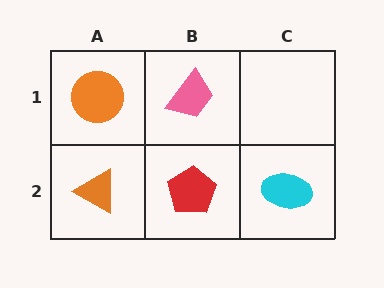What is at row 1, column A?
An orange circle.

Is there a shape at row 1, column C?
No, that cell is empty.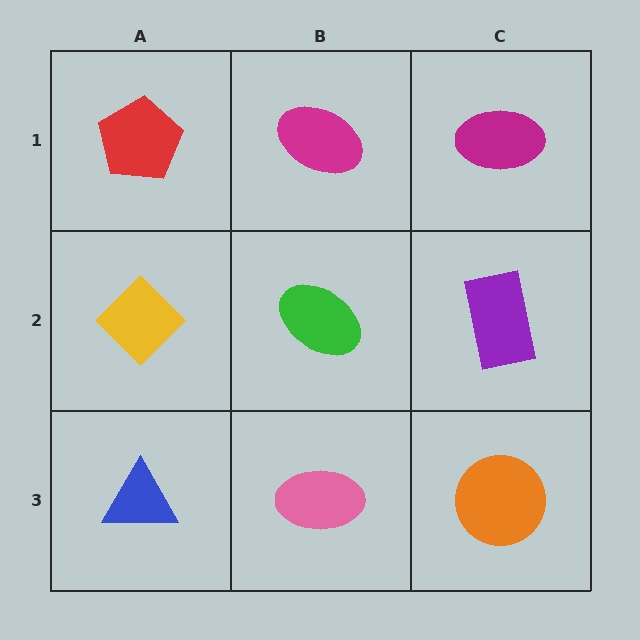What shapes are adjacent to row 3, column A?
A yellow diamond (row 2, column A), a pink ellipse (row 3, column B).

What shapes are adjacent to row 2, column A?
A red pentagon (row 1, column A), a blue triangle (row 3, column A), a green ellipse (row 2, column B).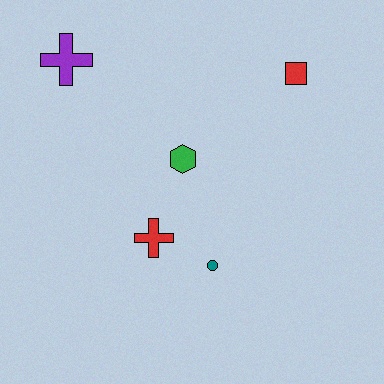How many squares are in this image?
There is 1 square.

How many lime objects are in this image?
There are no lime objects.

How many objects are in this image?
There are 5 objects.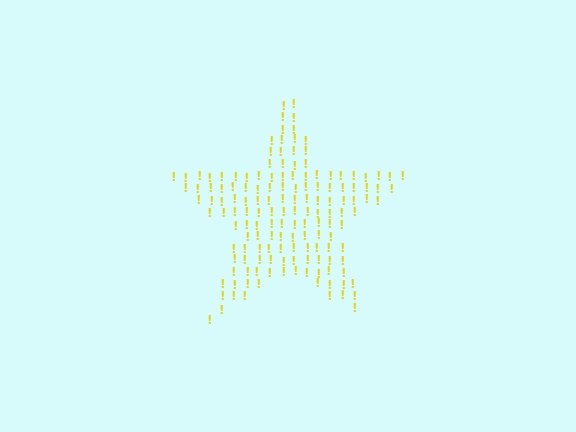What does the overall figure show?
The overall figure shows a star.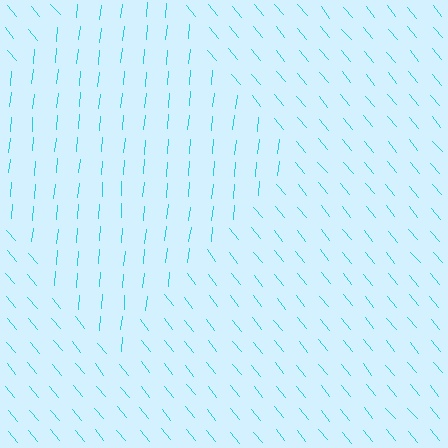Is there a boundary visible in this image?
Yes, there is a texture boundary formed by a change in line orientation.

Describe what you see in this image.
The image is filled with small cyan line segments. A diamond region in the image has lines oriented differently from the surrounding lines, creating a visible texture boundary.